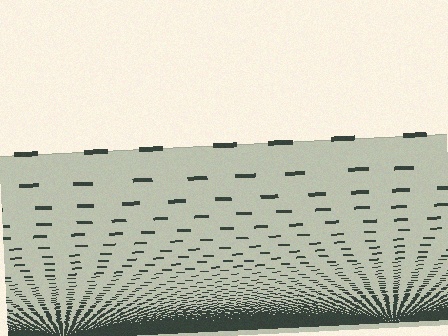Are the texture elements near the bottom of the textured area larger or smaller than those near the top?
Smaller. The gradient is inverted — elements near the bottom are smaller and denser.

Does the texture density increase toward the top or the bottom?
Density increases toward the bottom.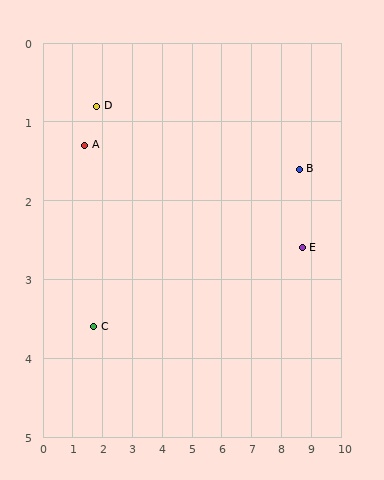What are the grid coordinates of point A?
Point A is at approximately (1.4, 1.3).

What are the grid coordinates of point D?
Point D is at approximately (1.8, 0.8).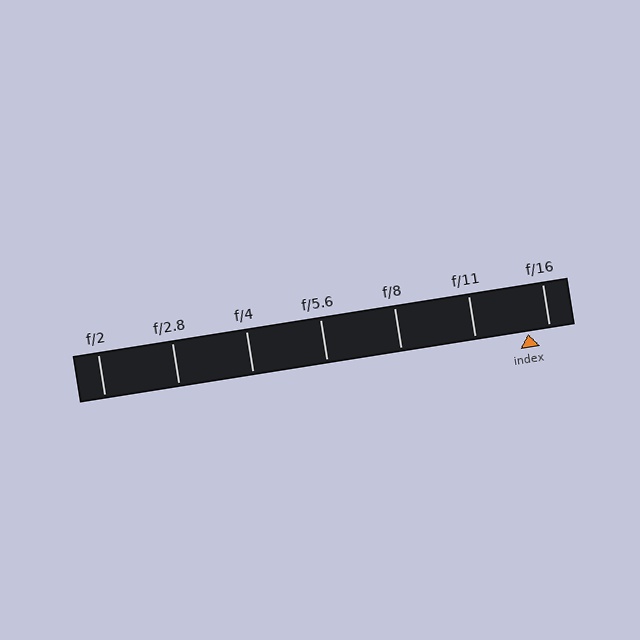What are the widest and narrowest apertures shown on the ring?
The widest aperture shown is f/2 and the narrowest is f/16.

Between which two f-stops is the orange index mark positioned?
The index mark is between f/11 and f/16.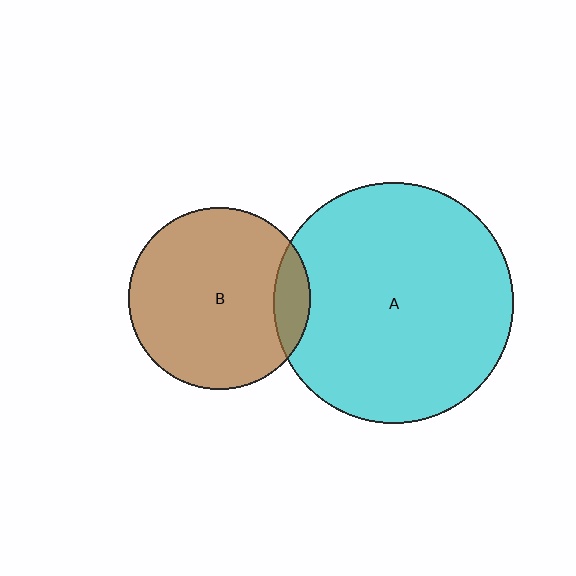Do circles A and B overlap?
Yes.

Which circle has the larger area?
Circle A (cyan).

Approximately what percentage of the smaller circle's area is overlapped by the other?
Approximately 10%.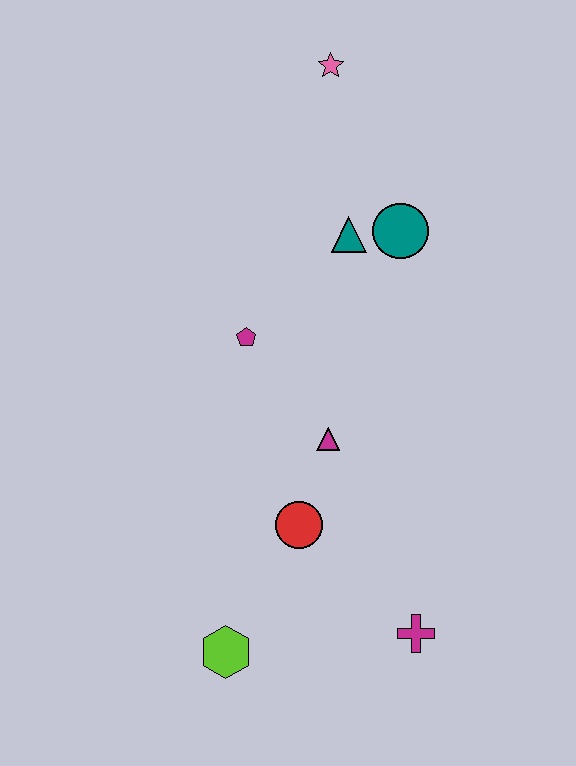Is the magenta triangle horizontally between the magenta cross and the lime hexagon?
Yes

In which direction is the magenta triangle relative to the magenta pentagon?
The magenta triangle is below the magenta pentagon.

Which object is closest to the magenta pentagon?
The magenta triangle is closest to the magenta pentagon.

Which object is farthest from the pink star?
The lime hexagon is farthest from the pink star.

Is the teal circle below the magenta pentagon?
No